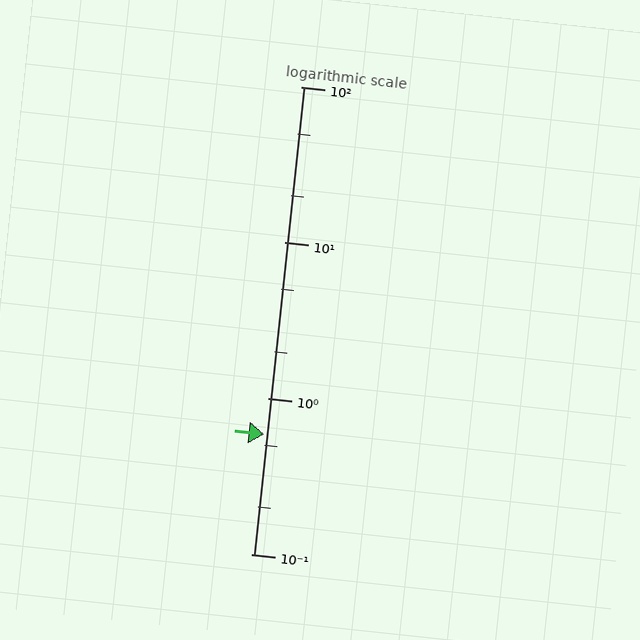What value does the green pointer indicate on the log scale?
The pointer indicates approximately 0.59.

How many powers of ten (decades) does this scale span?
The scale spans 3 decades, from 0.1 to 100.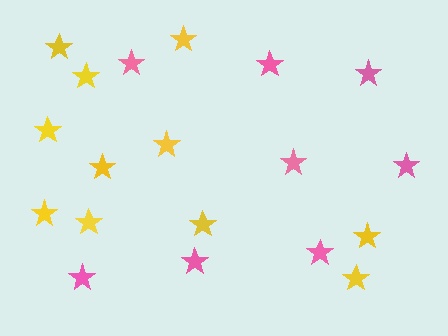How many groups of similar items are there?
There are 2 groups: one group of yellow stars (11) and one group of pink stars (8).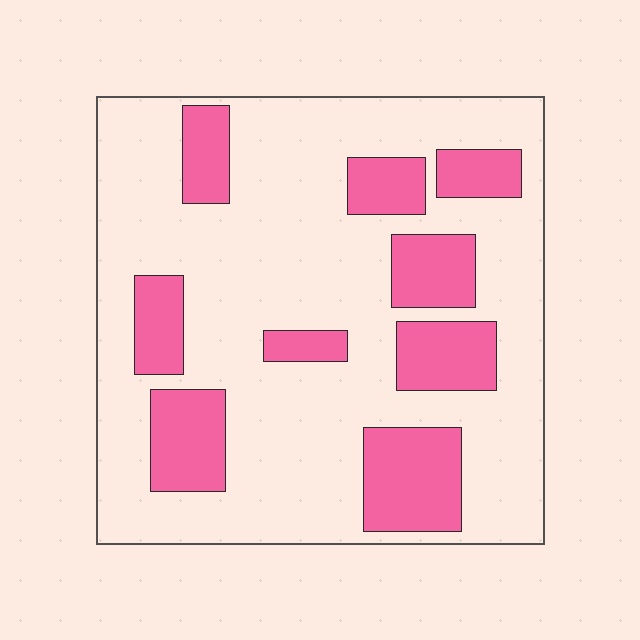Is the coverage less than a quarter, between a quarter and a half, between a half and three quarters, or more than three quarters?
Between a quarter and a half.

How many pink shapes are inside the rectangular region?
9.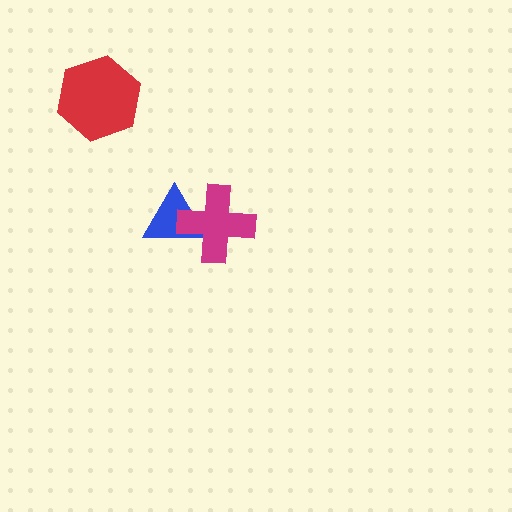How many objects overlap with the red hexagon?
0 objects overlap with the red hexagon.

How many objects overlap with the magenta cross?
1 object overlaps with the magenta cross.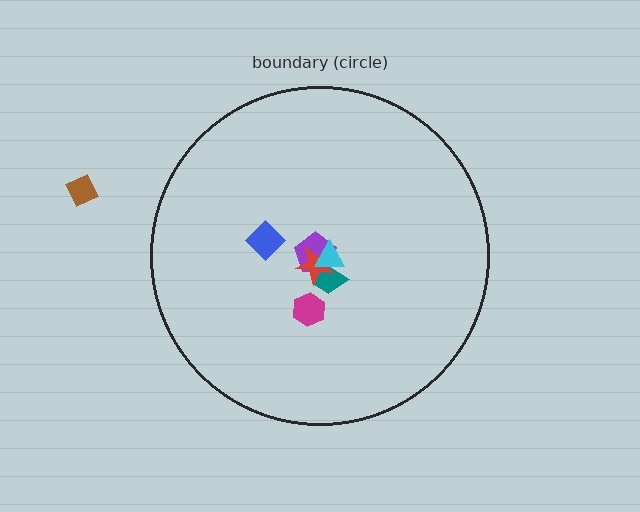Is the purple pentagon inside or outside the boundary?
Inside.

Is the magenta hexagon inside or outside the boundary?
Inside.